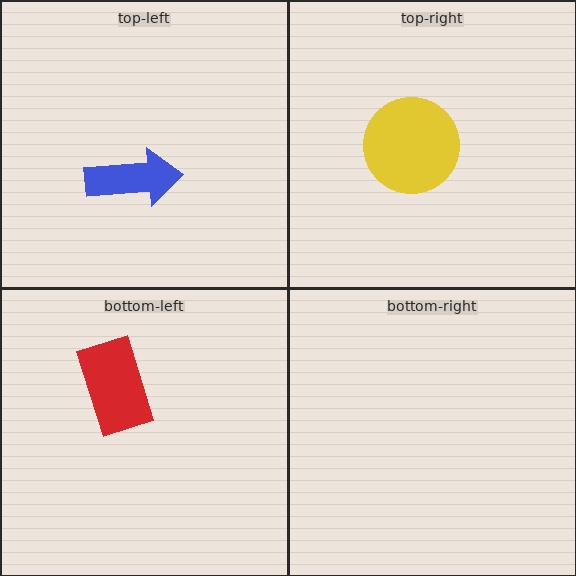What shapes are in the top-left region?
The blue arrow.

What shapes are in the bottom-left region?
The red rectangle.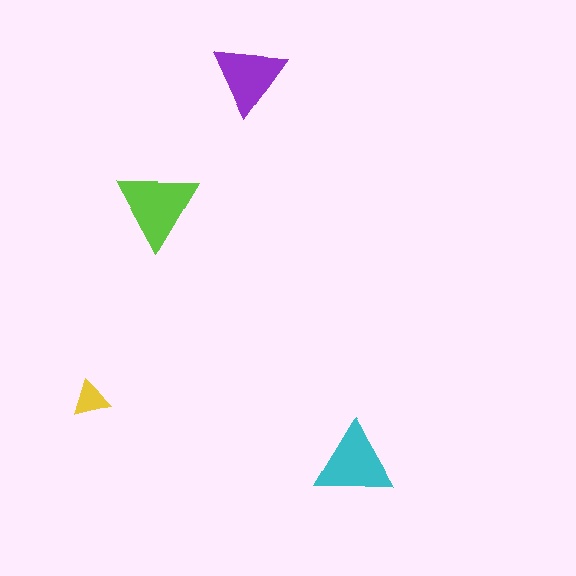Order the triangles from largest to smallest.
the lime one, the cyan one, the purple one, the yellow one.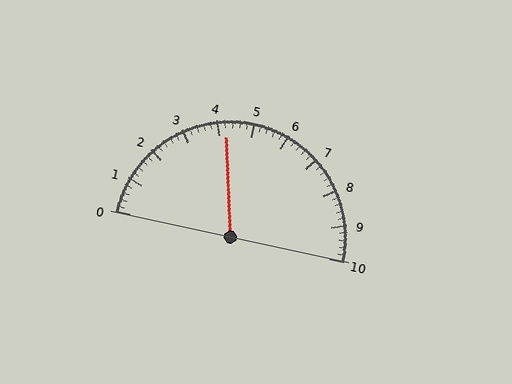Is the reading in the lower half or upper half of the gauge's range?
The reading is in the lower half of the range (0 to 10).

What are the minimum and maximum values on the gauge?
The gauge ranges from 0 to 10.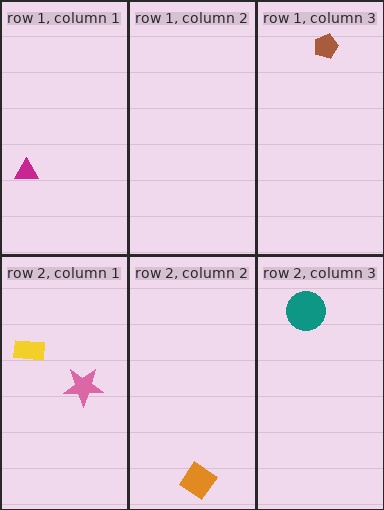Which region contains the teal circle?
The row 2, column 3 region.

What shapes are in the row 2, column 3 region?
The teal circle.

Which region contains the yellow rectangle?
The row 2, column 1 region.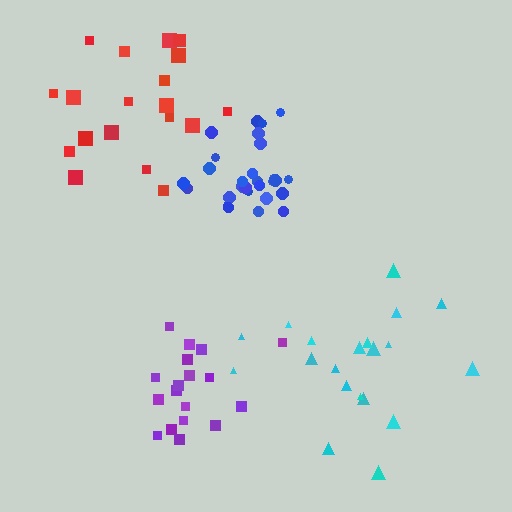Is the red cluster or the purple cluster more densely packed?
Purple.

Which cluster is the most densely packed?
Blue.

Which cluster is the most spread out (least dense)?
Red.